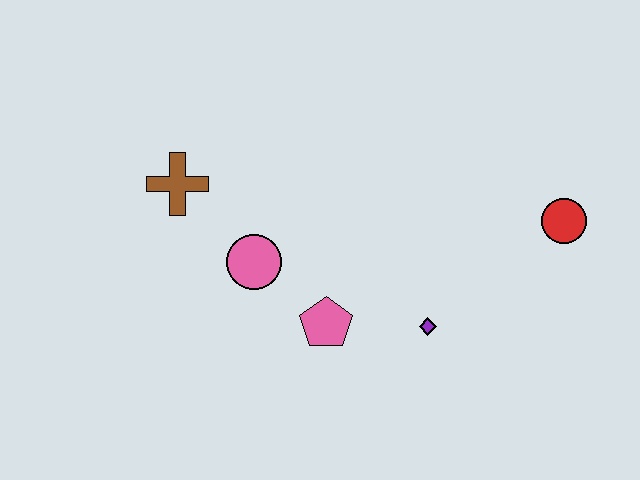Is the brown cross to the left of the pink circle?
Yes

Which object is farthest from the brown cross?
The red circle is farthest from the brown cross.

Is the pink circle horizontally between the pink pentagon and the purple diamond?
No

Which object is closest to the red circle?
The purple diamond is closest to the red circle.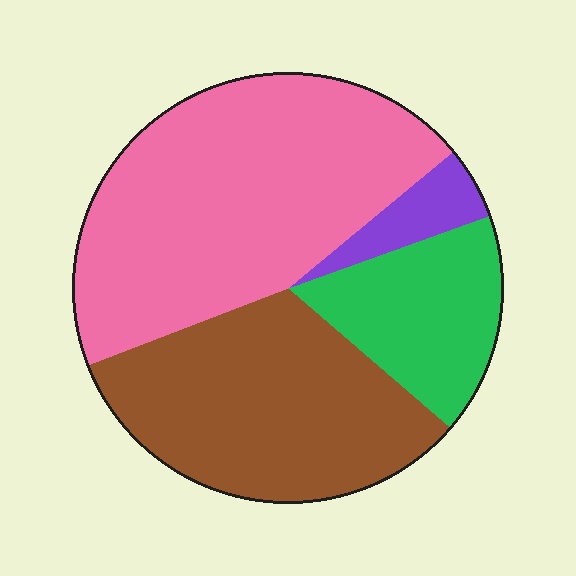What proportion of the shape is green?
Green takes up about one sixth (1/6) of the shape.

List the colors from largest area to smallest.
From largest to smallest: pink, brown, green, purple.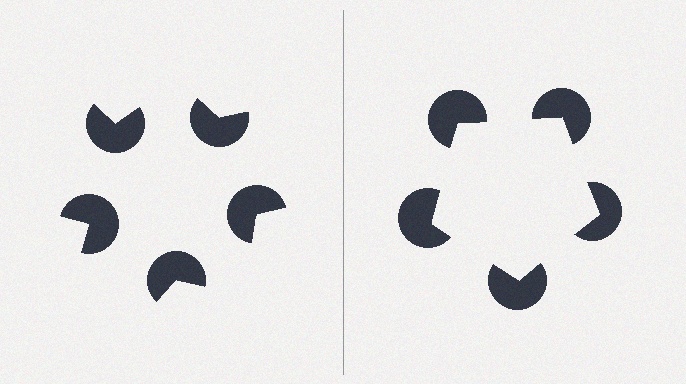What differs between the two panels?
The pac-man discs are positioned identically on both sides; only the wedge orientations differ. On the right they align to a pentagon; on the left they are misaligned.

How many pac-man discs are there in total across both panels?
10 — 5 on each side.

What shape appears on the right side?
An illusory pentagon.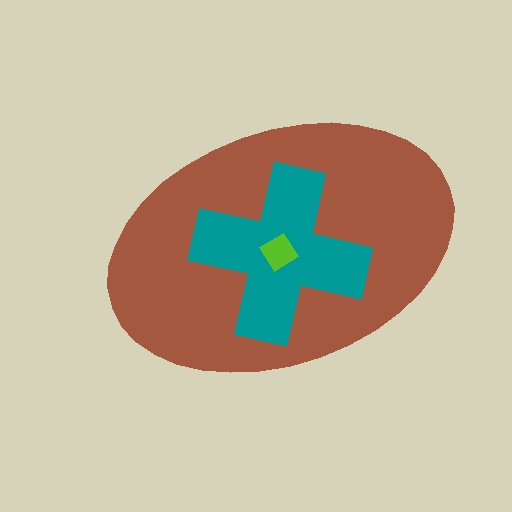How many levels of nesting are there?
3.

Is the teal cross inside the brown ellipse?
Yes.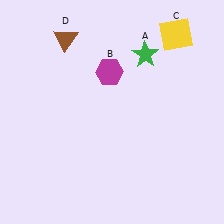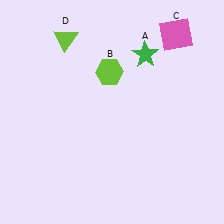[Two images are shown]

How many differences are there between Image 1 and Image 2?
There are 3 differences between the two images.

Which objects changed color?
B changed from magenta to lime. C changed from yellow to pink. D changed from brown to lime.